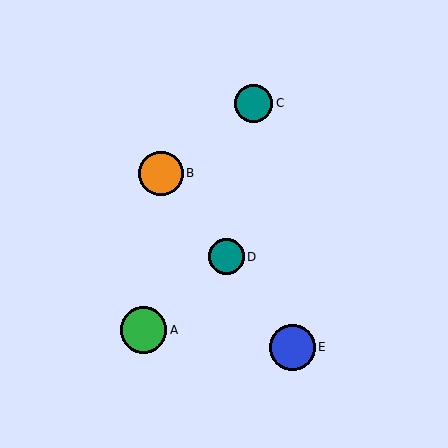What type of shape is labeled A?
Shape A is a green circle.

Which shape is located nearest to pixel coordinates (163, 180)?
The orange circle (labeled B) at (161, 173) is nearest to that location.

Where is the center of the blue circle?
The center of the blue circle is at (293, 347).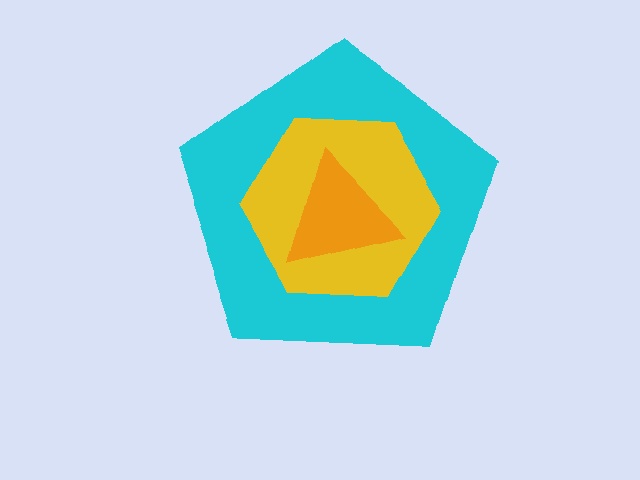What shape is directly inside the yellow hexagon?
The orange triangle.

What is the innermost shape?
The orange triangle.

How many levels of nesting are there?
3.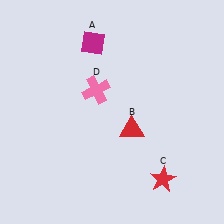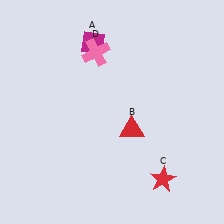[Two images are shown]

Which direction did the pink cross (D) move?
The pink cross (D) moved up.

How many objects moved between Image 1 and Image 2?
1 object moved between the two images.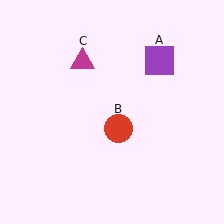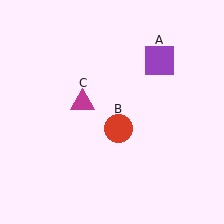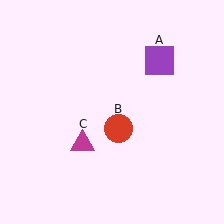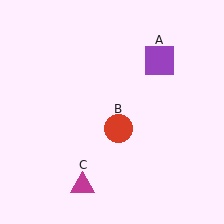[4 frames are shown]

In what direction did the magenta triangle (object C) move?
The magenta triangle (object C) moved down.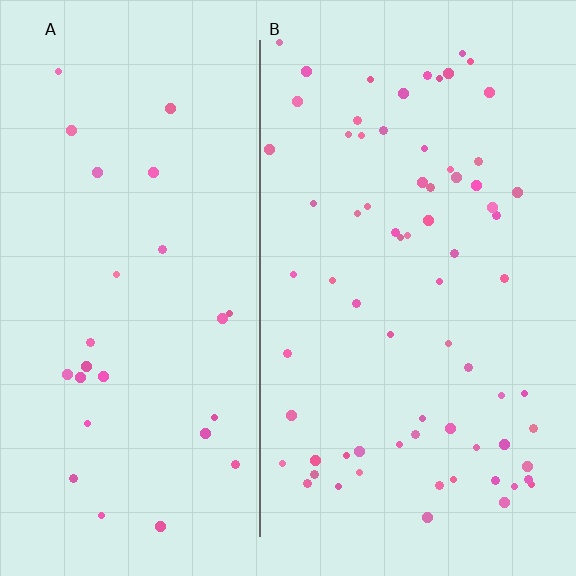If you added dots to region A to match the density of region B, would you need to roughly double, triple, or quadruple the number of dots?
Approximately triple.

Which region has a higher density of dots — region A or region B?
B (the right).